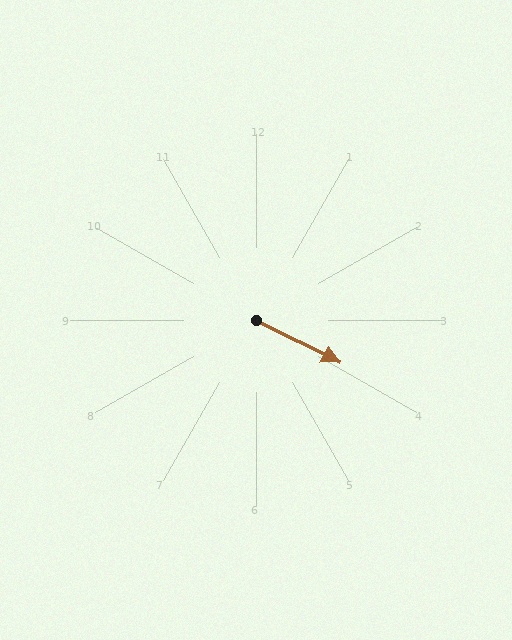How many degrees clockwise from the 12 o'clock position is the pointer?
Approximately 117 degrees.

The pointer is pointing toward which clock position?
Roughly 4 o'clock.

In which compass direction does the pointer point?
Southeast.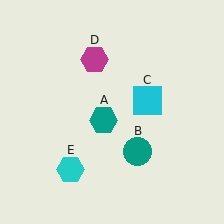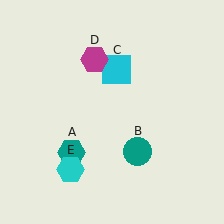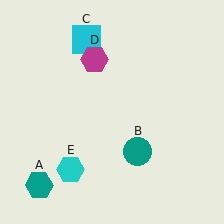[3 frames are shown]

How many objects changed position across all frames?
2 objects changed position: teal hexagon (object A), cyan square (object C).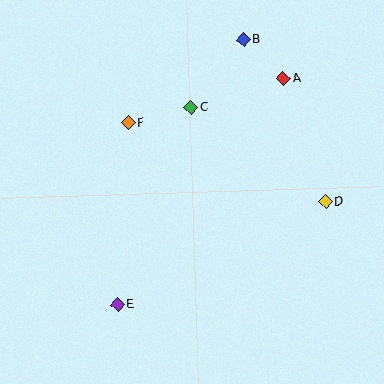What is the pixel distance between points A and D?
The distance between A and D is 130 pixels.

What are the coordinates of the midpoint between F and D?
The midpoint between F and D is at (227, 162).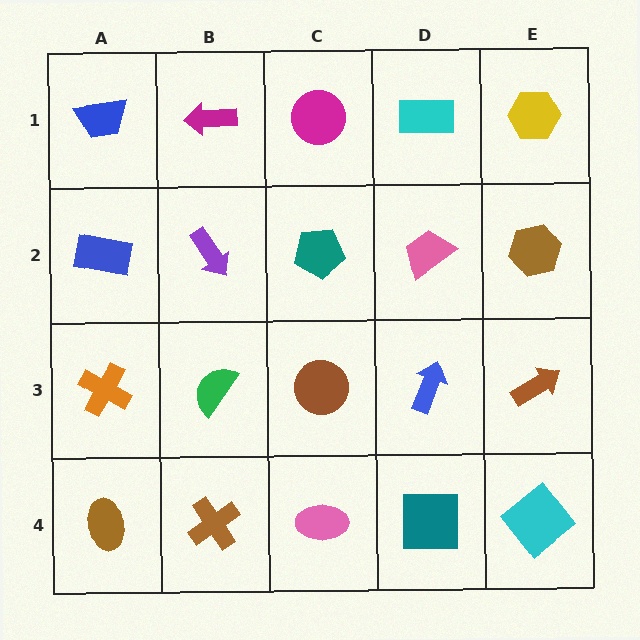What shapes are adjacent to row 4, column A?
An orange cross (row 3, column A), a brown cross (row 4, column B).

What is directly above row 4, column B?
A green semicircle.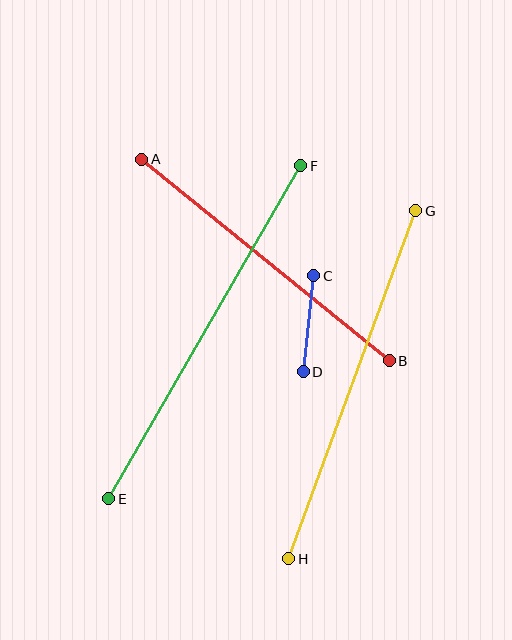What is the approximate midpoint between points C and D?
The midpoint is at approximately (309, 324) pixels.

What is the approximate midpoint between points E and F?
The midpoint is at approximately (205, 332) pixels.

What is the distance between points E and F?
The distance is approximately 384 pixels.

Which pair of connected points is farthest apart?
Points E and F are farthest apart.